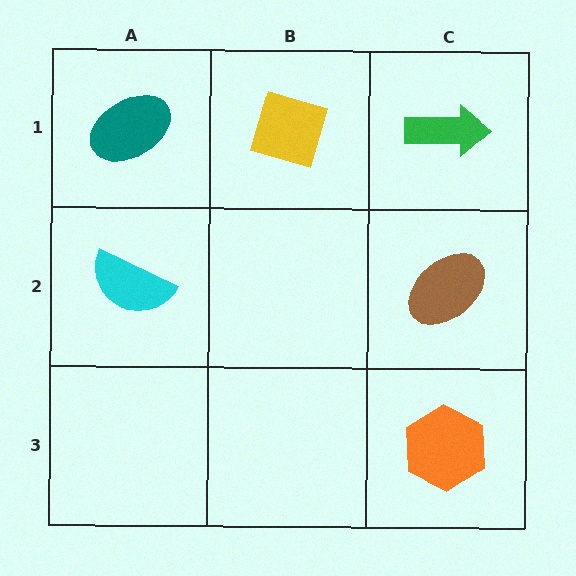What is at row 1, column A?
A teal ellipse.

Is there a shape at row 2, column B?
No, that cell is empty.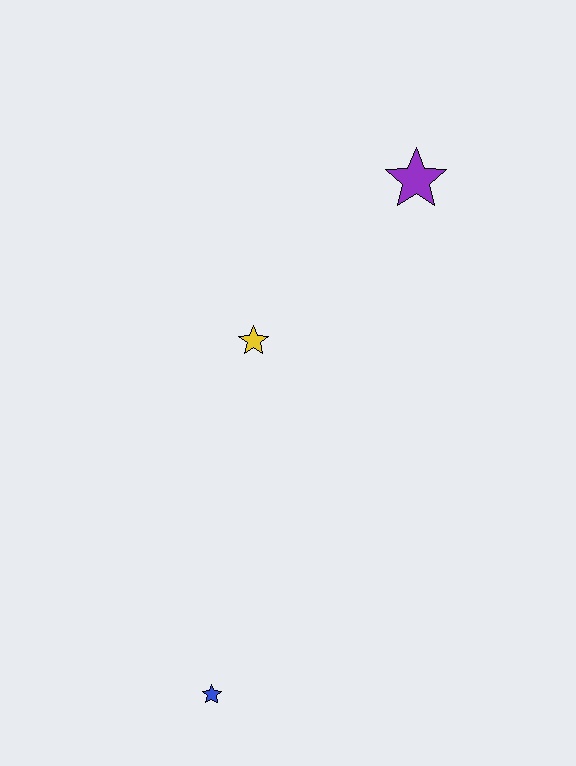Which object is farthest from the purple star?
The blue star is farthest from the purple star.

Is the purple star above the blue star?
Yes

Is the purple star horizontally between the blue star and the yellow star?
No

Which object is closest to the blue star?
The yellow star is closest to the blue star.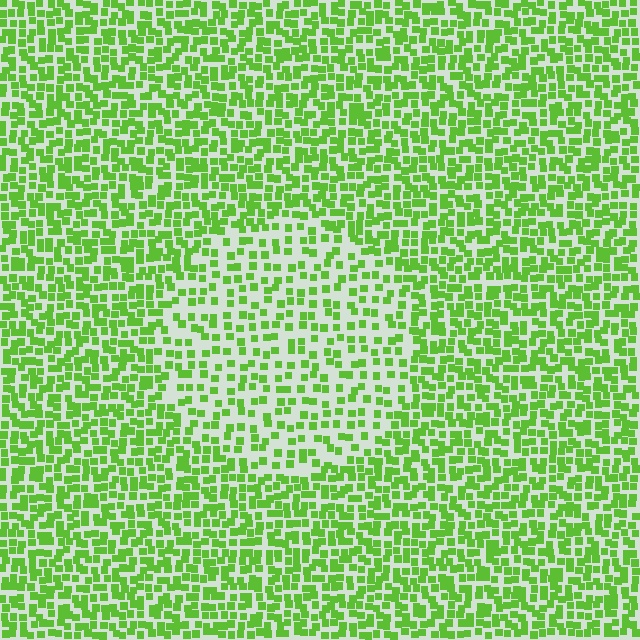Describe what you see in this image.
The image contains small lime elements arranged at two different densities. A circle-shaped region is visible where the elements are less densely packed than the surrounding area.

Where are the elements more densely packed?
The elements are more densely packed outside the circle boundary.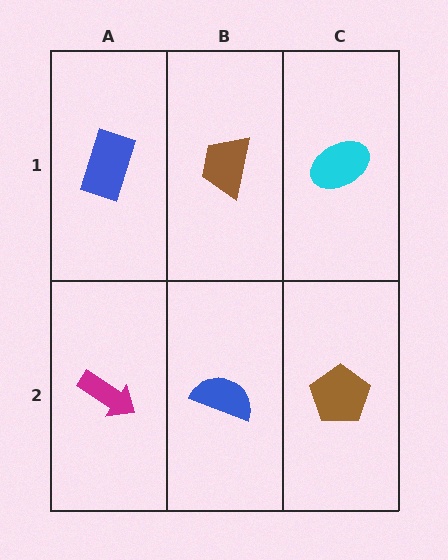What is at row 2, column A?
A magenta arrow.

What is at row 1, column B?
A brown trapezoid.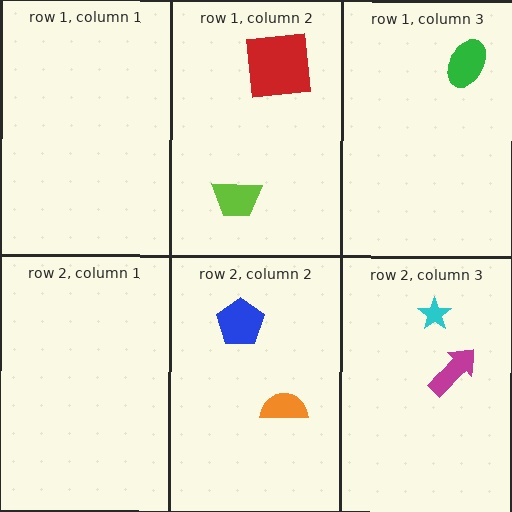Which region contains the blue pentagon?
The row 2, column 2 region.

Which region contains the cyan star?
The row 2, column 3 region.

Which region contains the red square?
The row 1, column 2 region.